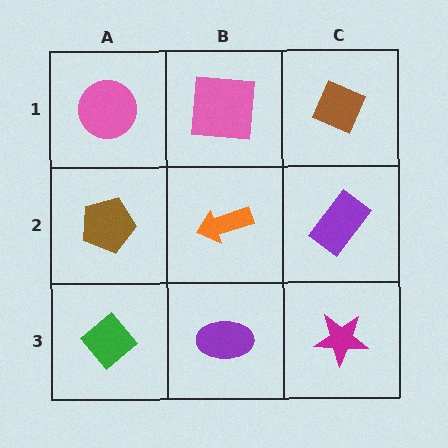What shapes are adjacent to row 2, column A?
A pink circle (row 1, column A), a green diamond (row 3, column A), an orange arrow (row 2, column B).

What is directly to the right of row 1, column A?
A pink square.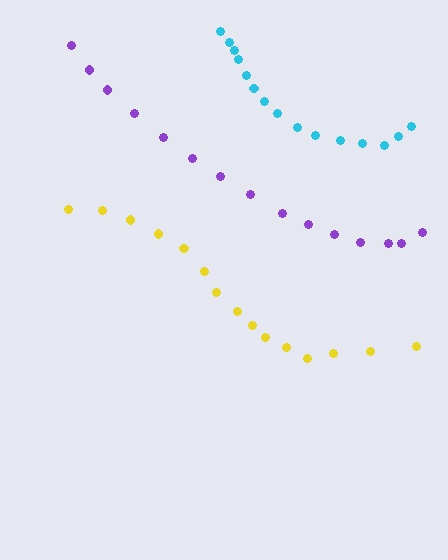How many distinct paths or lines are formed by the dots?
There are 3 distinct paths.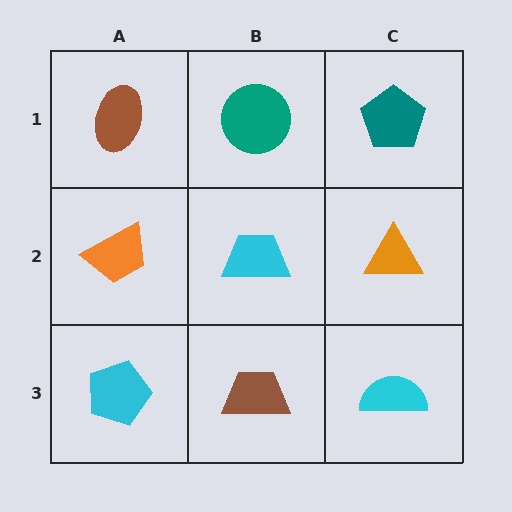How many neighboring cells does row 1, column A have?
2.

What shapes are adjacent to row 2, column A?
A brown ellipse (row 1, column A), a cyan pentagon (row 3, column A), a cyan trapezoid (row 2, column B).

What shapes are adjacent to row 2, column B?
A teal circle (row 1, column B), a brown trapezoid (row 3, column B), an orange trapezoid (row 2, column A), an orange triangle (row 2, column C).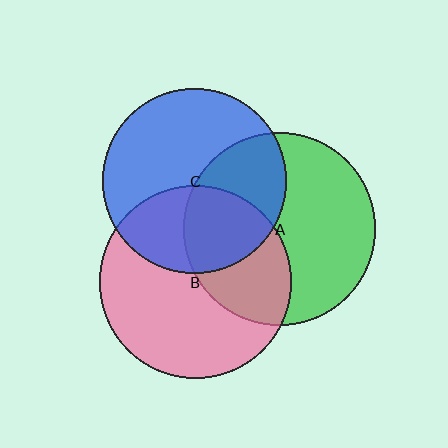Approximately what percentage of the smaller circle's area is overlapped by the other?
Approximately 40%.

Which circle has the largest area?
Circle B (pink).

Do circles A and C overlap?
Yes.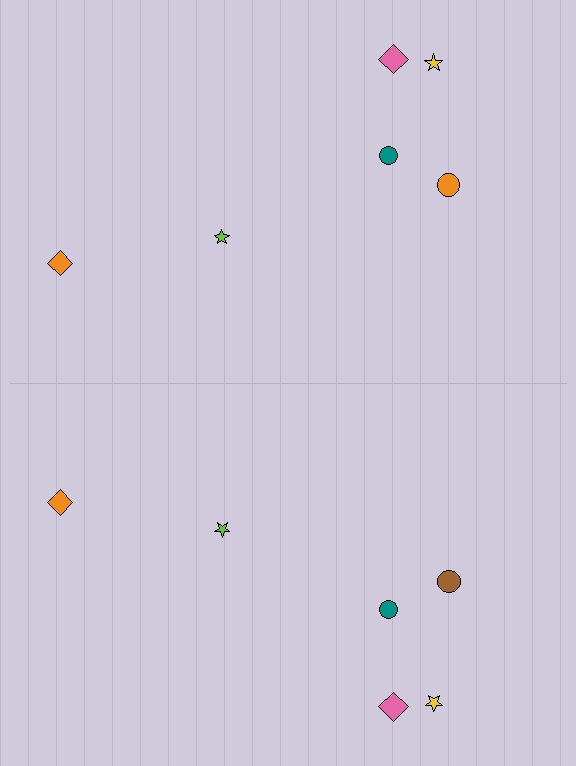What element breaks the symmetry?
The brown circle on the bottom side breaks the symmetry — its mirror counterpart is orange.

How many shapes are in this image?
There are 12 shapes in this image.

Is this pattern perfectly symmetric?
No, the pattern is not perfectly symmetric. The brown circle on the bottom side breaks the symmetry — its mirror counterpart is orange.